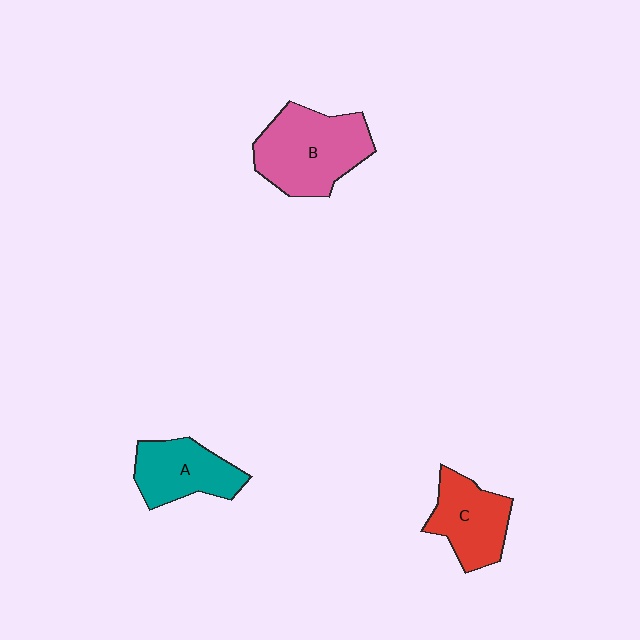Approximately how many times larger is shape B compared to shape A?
Approximately 1.5 times.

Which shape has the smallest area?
Shape A (teal).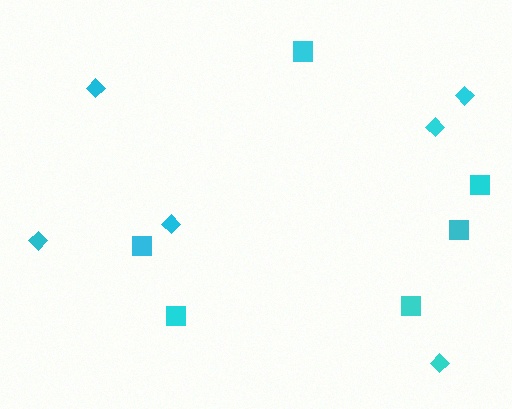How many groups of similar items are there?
There are 2 groups: one group of squares (6) and one group of diamonds (6).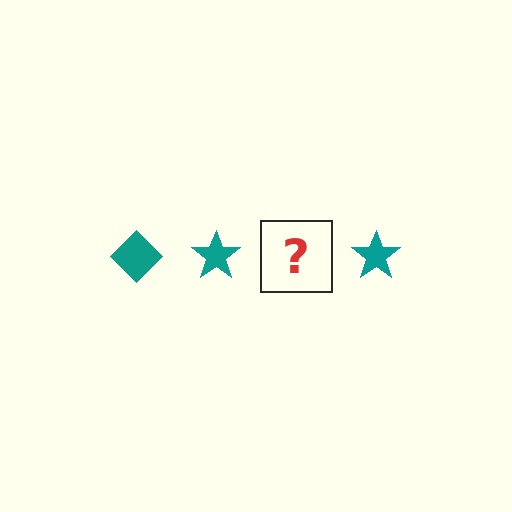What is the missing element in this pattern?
The missing element is a teal diamond.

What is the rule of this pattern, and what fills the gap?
The rule is that the pattern cycles through diamond, star shapes in teal. The gap should be filled with a teal diamond.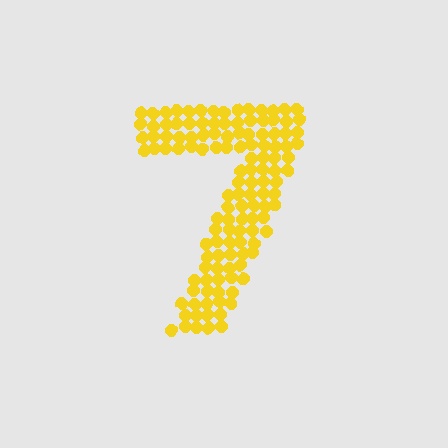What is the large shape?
The large shape is the digit 7.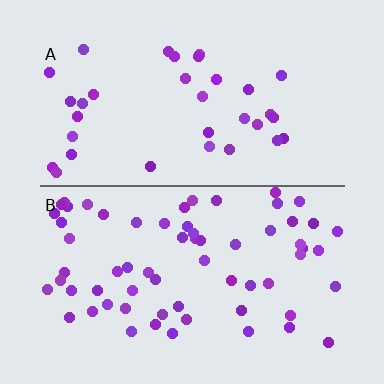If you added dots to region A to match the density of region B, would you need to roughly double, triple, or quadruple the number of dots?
Approximately double.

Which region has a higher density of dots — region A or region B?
B (the bottom).